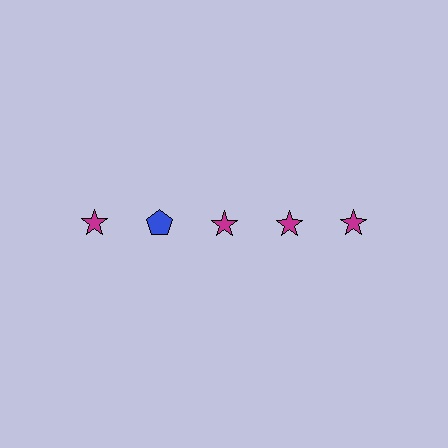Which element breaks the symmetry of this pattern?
The blue pentagon in the top row, second from left column breaks the symmetry. All other shapes are magenta stars.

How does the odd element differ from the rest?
It differs in both color (blue instead of magenta) and shape (pentagon instead of star).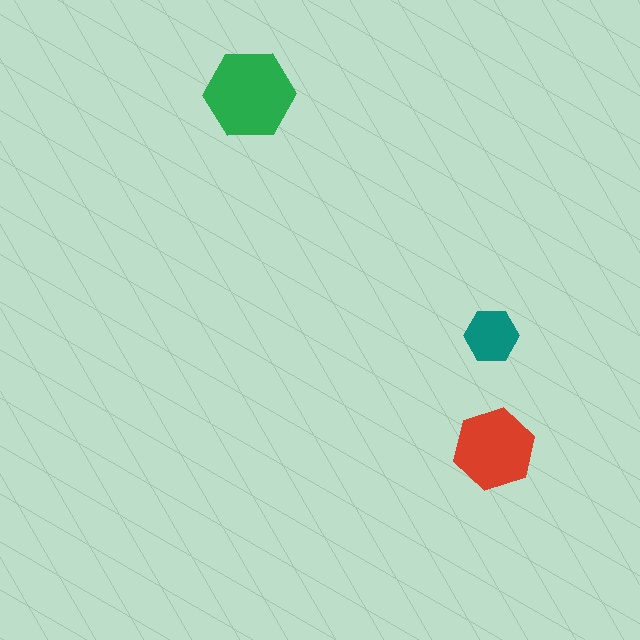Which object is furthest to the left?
The green hexagon is leftmost.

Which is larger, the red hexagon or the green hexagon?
The green one.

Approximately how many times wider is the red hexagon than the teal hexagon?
About 1.5 times wider.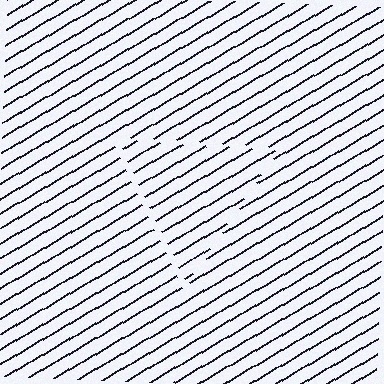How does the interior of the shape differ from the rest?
The interior of the shape contains the same grating, shifted by half a period — the contour is defined by the phase discontinuity where line-ends from the inner and outer gratings abut.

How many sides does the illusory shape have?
3 sides — the line-ends trace a triangle.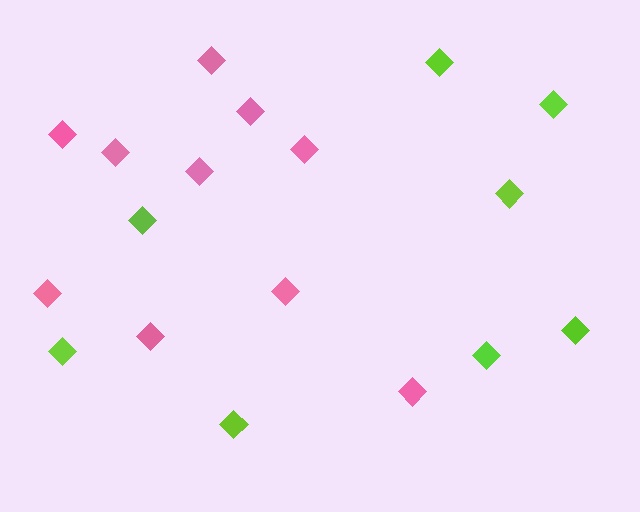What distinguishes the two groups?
There are 2 groups: one group of pink diamonds (10) and one group of lime diamonds (8).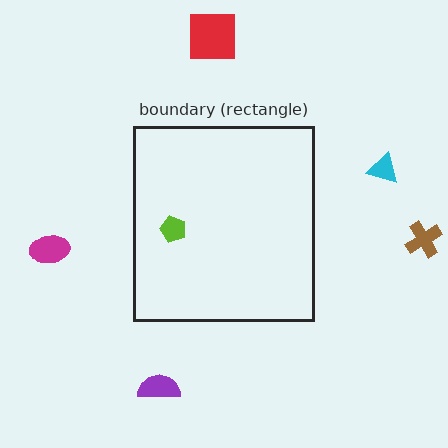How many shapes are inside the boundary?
1 inside, 5 outside.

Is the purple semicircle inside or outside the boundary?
Outside.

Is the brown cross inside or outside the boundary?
Outside.